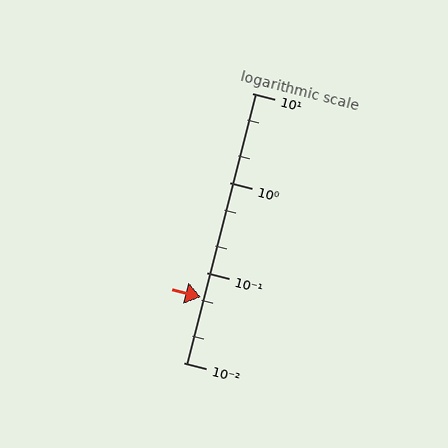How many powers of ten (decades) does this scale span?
The scale spans 3 decades, from 0.01 to 10.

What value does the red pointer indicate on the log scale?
The pointer indicates approximately 0.054.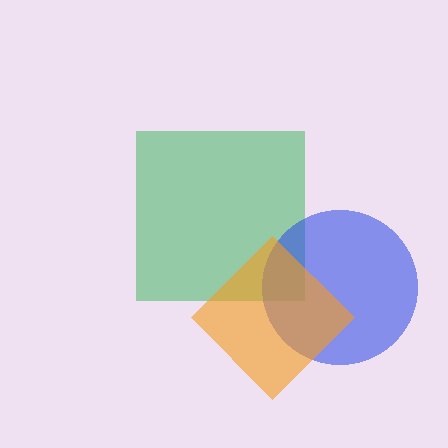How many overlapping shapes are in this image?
There are 3 overlapping shapes in the image.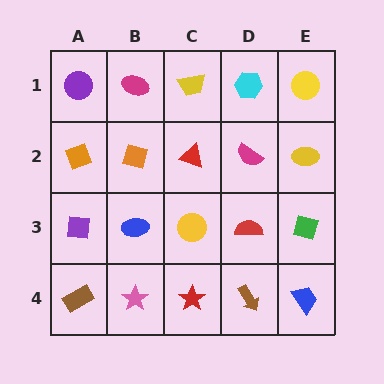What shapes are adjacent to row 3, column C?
A red triangle (row 2, column C), a red star (row 4, column C), a blue ellipse (row 3, column B), a red semicircle (row 3, column D).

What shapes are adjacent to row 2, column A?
A purple circle (row 1, column A), a purple square (row 3, column A), an orange diamond (row 2, column B).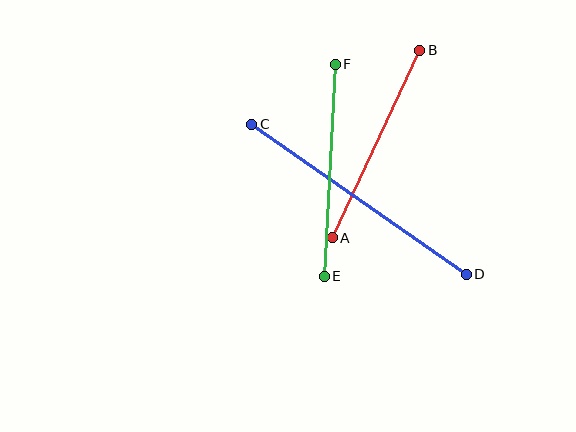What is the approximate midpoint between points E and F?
The midpoint is at approximately (330, 170) pixels.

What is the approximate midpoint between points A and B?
The midpoint is at approximately (376, 144) pixels.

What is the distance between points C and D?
The distance is approximately 262 pixels.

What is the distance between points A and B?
The distance is approximately 207 pixels.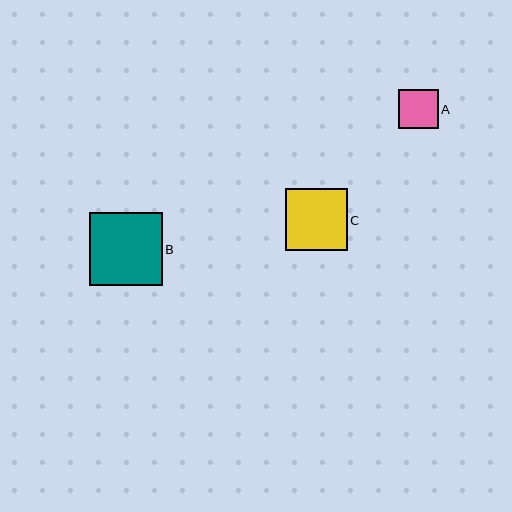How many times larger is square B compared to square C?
Square B is approximately 1.2 times the size of square C.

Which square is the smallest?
Square A is the smallest with a size of approximately 39 pixels.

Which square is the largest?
Square B is the largest with a size of approximately 73 pixels.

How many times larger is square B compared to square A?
Square B is approximately 1.9 times the size of square A.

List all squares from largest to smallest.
From largest to smallest: B, C, A.